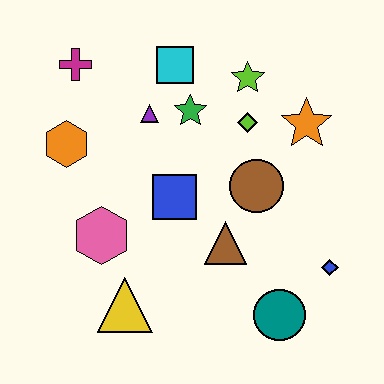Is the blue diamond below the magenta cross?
Yes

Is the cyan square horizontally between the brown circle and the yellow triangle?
Yes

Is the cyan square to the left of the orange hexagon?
No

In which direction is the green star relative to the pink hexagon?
The green star is above the pink hexagon.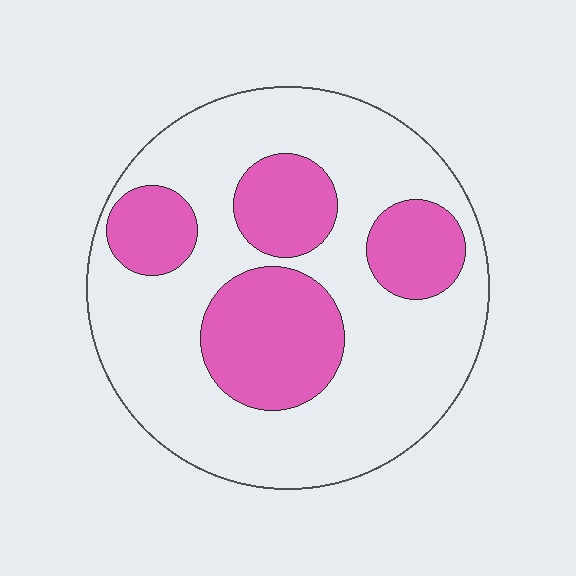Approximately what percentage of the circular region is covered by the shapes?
Approximately 30%.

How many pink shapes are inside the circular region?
4.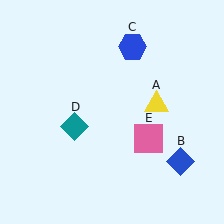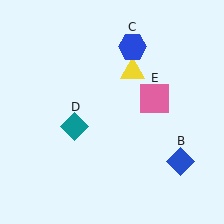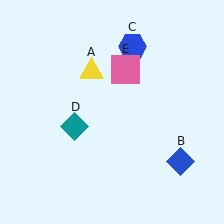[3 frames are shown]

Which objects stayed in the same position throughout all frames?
Blue diamond (object B) and blue hexagon (object C) and teal diamond (object D) remained stationary.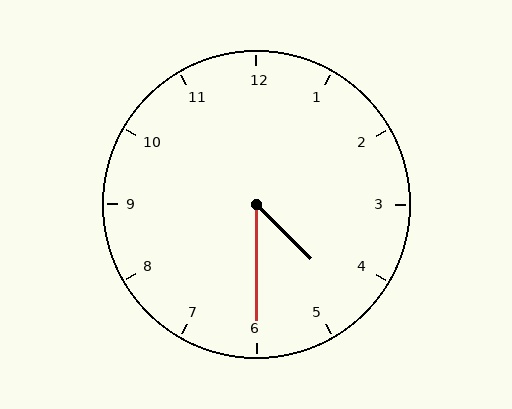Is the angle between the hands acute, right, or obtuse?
It is acute.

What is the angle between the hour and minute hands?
Approximately 45 degrees.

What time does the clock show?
4:30.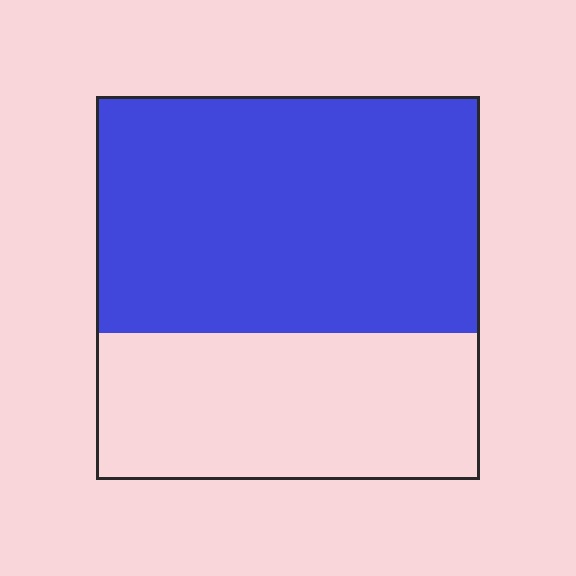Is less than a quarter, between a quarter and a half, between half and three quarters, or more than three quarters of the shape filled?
Between half and three quarters.